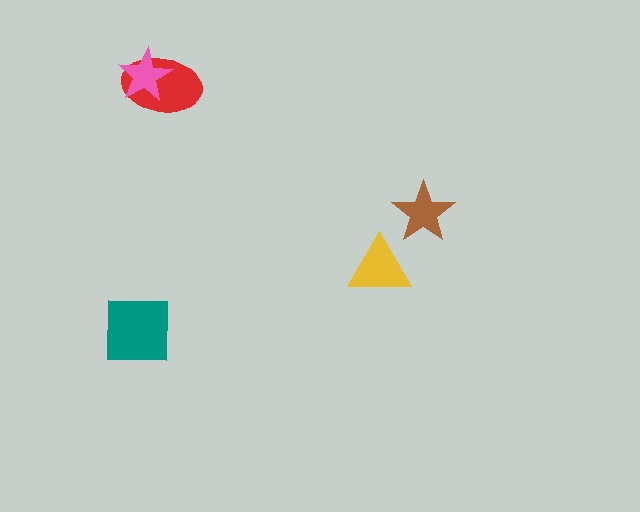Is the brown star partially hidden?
No, no other shape covers it.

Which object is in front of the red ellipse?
The pink star is in front of the red ellipse.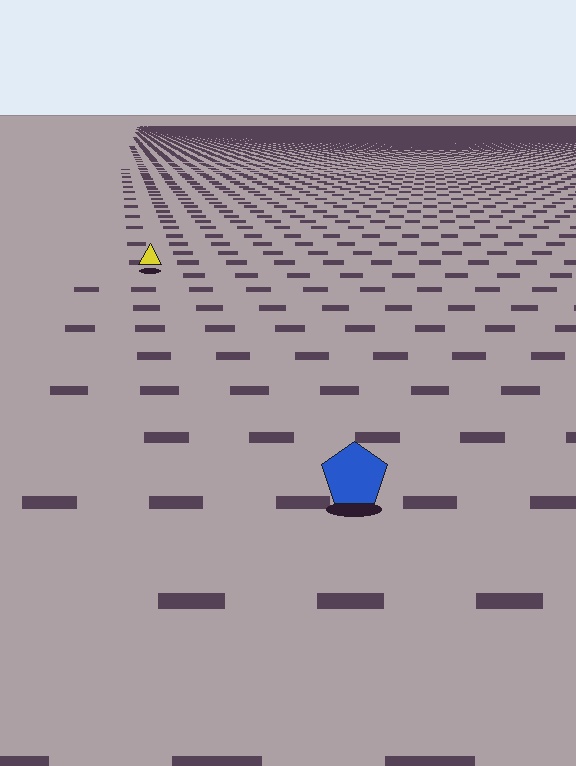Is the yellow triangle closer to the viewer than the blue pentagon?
No. The blue pentagon is closer — you can tell from the texture gradient: the ground texture is coarser near it.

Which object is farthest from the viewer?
The yellow triangle is farthest from the viewer. It appears smaller and the ground texture around it is denser.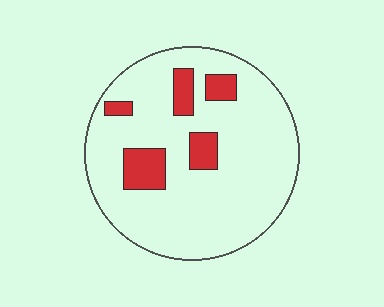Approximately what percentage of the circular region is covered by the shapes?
Approximately 15%.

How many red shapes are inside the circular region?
5.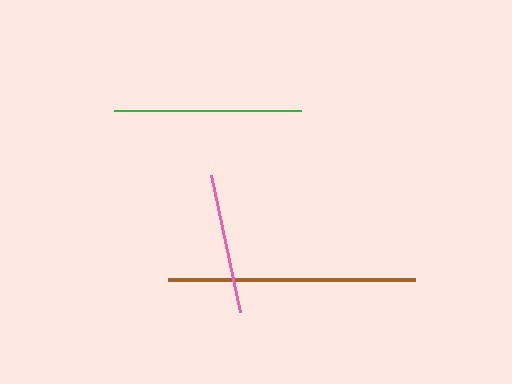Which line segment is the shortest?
The pink line is the shortest at approximately 140 pixels.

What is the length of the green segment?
The green segment is approximately 187 pixels long.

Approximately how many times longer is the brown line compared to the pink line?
The brown line is approximately 1.8 times the length of the pink line.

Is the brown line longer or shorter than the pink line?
The brown line is longer than the pink line.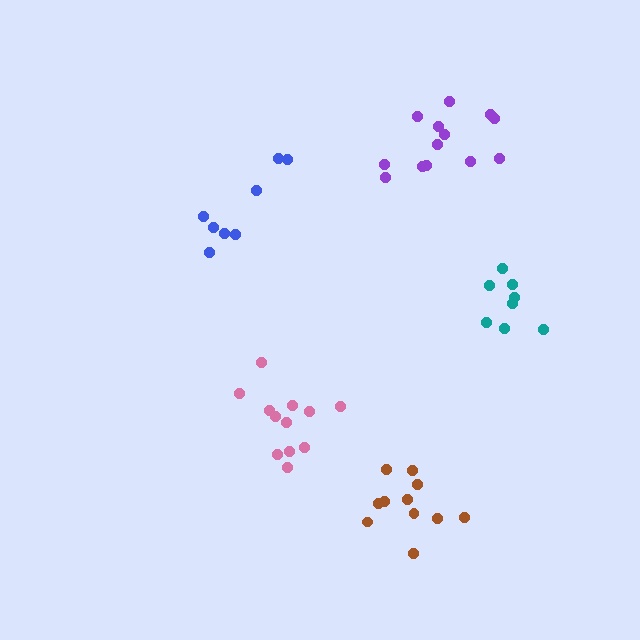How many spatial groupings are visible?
There are 5 spatial groupings.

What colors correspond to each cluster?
The clusters are colored: pink, blue, teal, purple, brown.